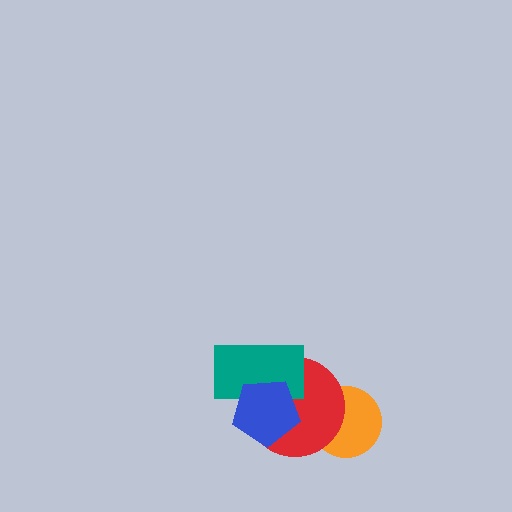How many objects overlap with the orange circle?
1 object overlaps with the orange circle.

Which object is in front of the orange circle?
The red circle is in front of the orange circle.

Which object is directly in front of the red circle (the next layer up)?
The teal rectangle is directly in front of the red circle.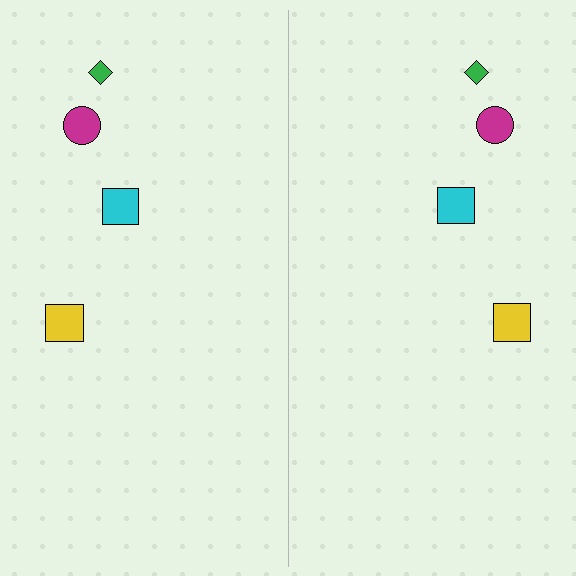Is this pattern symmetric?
Yes, this pattern has bilateral (reflection) symmetry.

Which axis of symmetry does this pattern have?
The pattern has a vertical axis of symmetry running through the center of the image.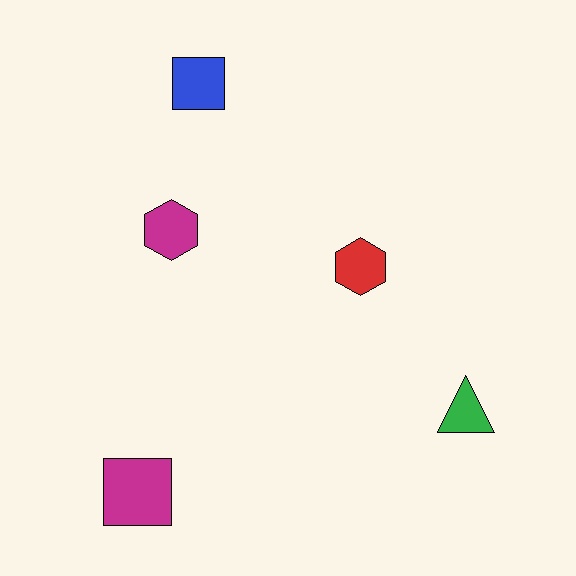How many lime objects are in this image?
There are no lime objects.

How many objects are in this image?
There are 5 objects.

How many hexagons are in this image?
There are 2 hexagons.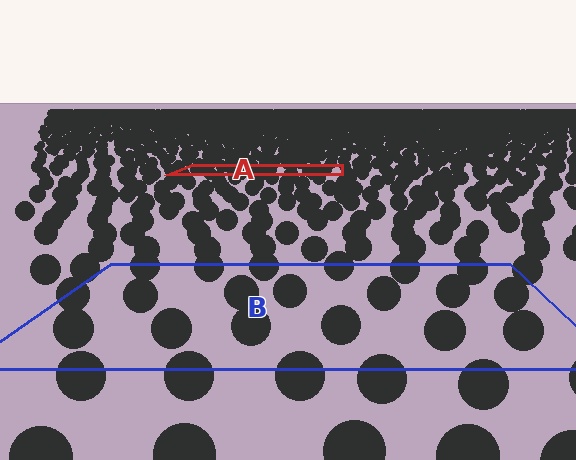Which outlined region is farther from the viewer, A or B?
Region A is farther from the viewer — the texture elements inside it appear smaller and more densely packed.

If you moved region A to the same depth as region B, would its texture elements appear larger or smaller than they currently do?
They would appear larger. At a closer depth, the same texture elements are projected at a bigger on-screen size.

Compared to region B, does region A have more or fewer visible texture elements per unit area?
Region A has more texture elements per unit area — they are packed more densely because it is farther away.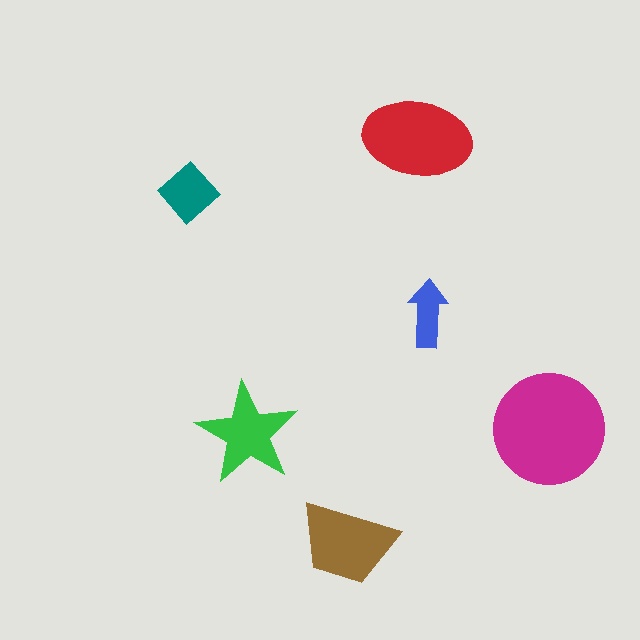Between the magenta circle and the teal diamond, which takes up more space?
The magenta circle.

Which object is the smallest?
The blue arrow.